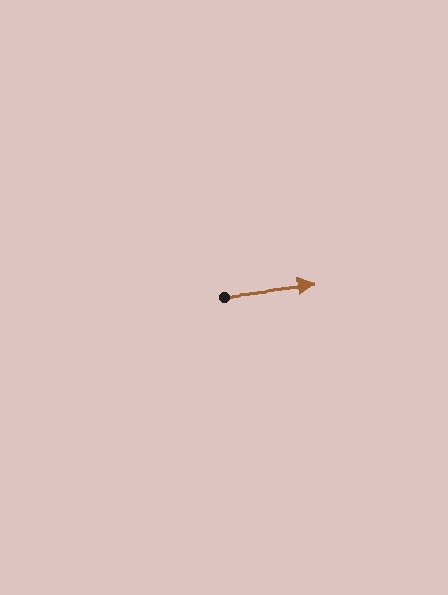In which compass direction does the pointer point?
East.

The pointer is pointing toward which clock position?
Roughly 3 o'clock.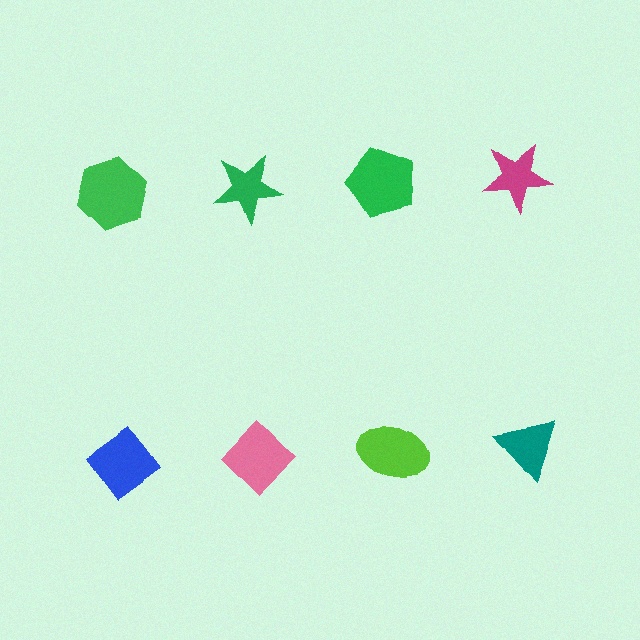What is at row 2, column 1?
A blue diamond.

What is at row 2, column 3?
A lime ellipse.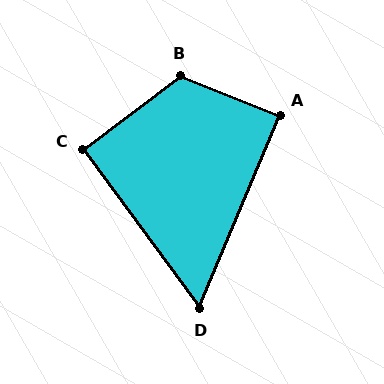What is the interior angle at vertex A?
Approximately 89 degrees (approximately right).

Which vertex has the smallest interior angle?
D, at approximately 59 degrees.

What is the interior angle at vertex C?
Approximately 91 degrees (approximately right).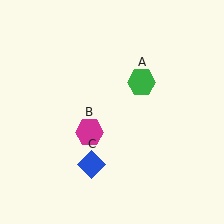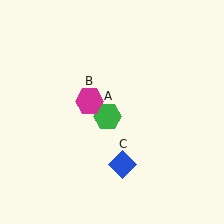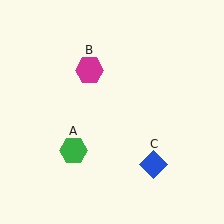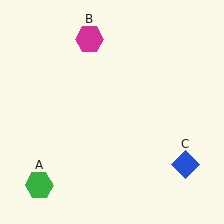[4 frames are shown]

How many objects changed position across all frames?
3 objects changed position: green hexagon (object A), magenta hexagon (object B), blue diamond (object C).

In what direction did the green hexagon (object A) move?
The green hexagon (object A) moved down and to the left.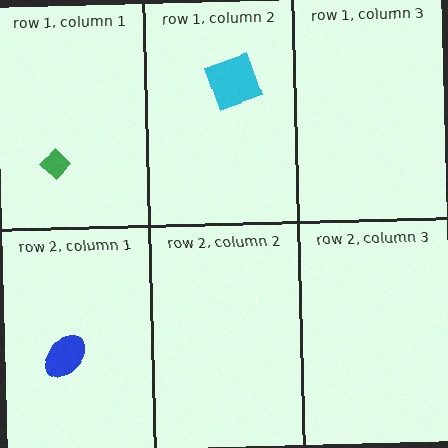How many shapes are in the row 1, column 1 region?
1.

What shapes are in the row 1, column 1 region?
The green diamond.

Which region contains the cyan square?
The row 1, column 2 region.